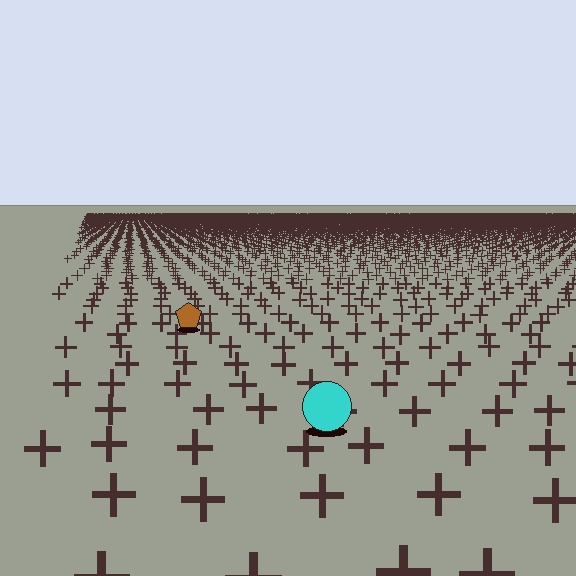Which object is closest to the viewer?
The cyan circle is closest. The texture marks near it are larger and more spread out.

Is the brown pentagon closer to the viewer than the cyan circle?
No. The cyan circle is closer — you can tell from the texture gradient: the ground texture is coarser near it.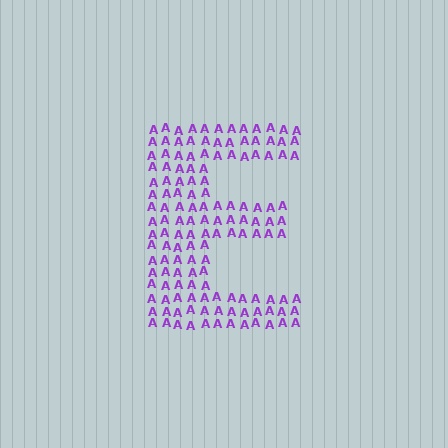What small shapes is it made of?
It is made of small letter A's.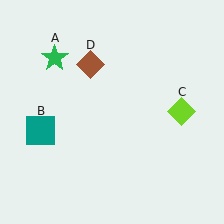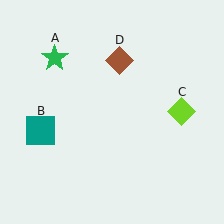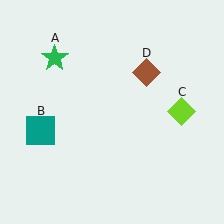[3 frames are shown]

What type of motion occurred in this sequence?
The brown diamond (object D) rotated clockwise around the center of the scene.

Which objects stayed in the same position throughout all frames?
Green star (object A) and teal square (object B) and lime diamond (object C) remained stationary.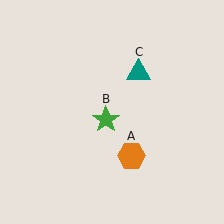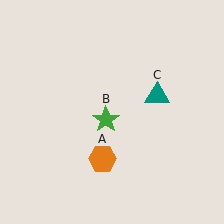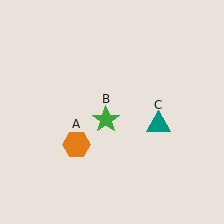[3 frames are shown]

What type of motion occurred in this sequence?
The orange hexagon (object A), teal triangle (object C) rotated clockwise around the center of the scene.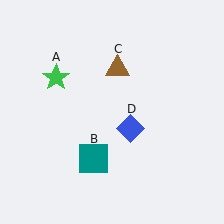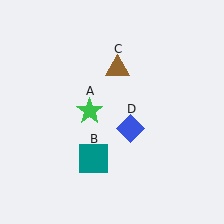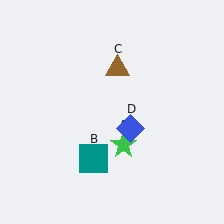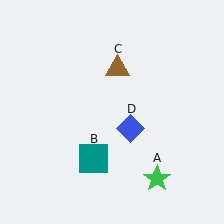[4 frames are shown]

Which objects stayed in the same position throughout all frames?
Teal square (object B) and brown triangle (object C) and blue diamond (object D) remained stationary.